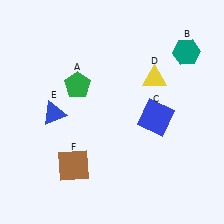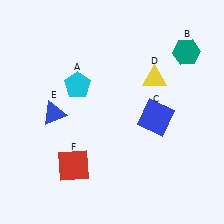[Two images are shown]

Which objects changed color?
A changed from green to cyan. F changed from brown to red.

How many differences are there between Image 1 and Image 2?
There are 2 differences between the two images.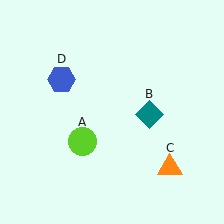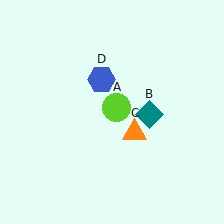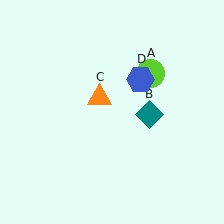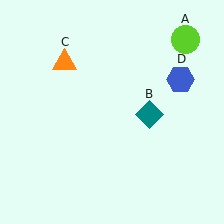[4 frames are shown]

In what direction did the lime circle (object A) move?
The lime circle (object A) moved up and to the right.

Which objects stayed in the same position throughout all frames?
Teal diamond (object B) remained stationary.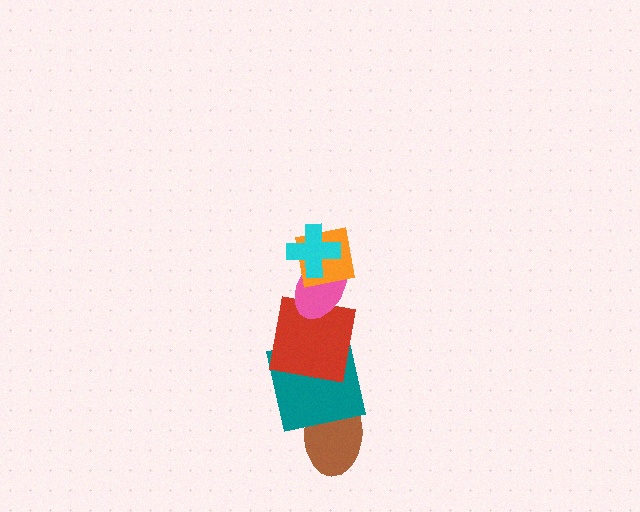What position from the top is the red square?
The red square is 4th from the top.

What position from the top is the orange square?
The orange square is 2nd from the top.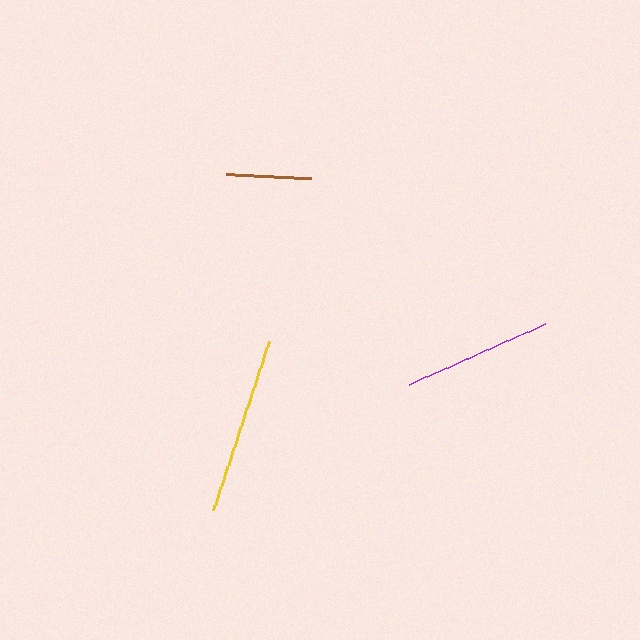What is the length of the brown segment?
The brown segment is approximately 85 pixels long.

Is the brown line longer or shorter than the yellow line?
The yellow line is longer than the brown line.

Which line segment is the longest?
The yellow line is the longest at approximately 177 pixels.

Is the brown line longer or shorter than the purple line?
The purple line is longer than the brown line.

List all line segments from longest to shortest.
From longest to shortest: yellow, purple, brown.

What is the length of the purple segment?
The purple segment is approximately 148 pixels long.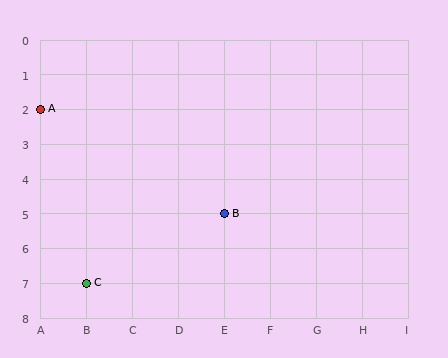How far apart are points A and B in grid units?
Points A and B are 4 columns and 3 rows apart (about 5.0 grid units diagonally).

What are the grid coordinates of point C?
Point C is at grid coordinates (B, 7).